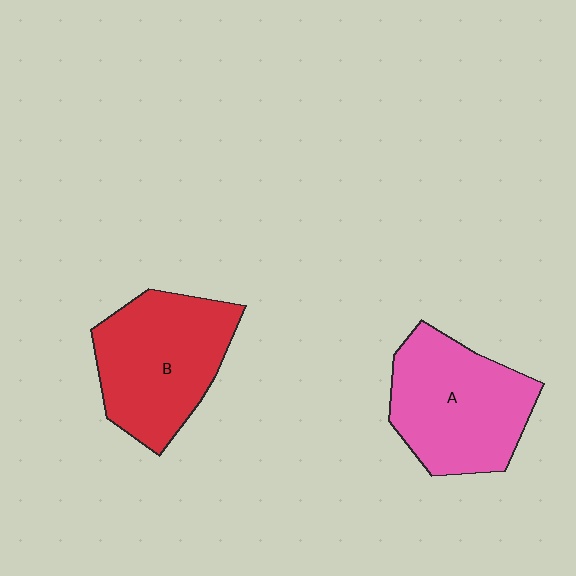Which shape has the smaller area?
Shape A (pink).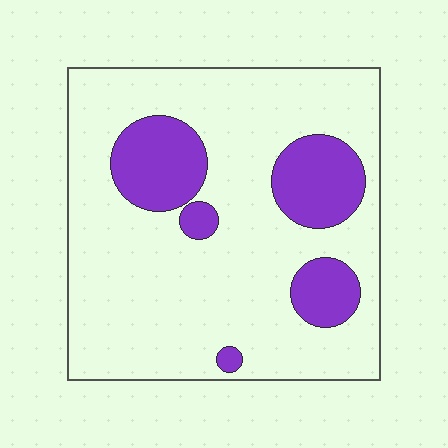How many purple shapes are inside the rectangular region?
5.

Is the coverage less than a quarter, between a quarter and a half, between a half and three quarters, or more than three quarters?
Less than a quarter.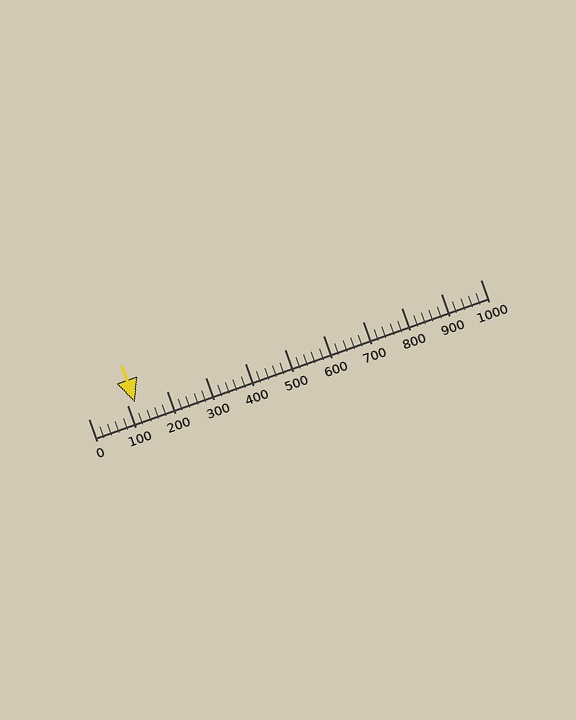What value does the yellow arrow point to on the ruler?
The yellow arrow points to approximately 120.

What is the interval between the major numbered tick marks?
The major tick marks are spaced 100 units apart.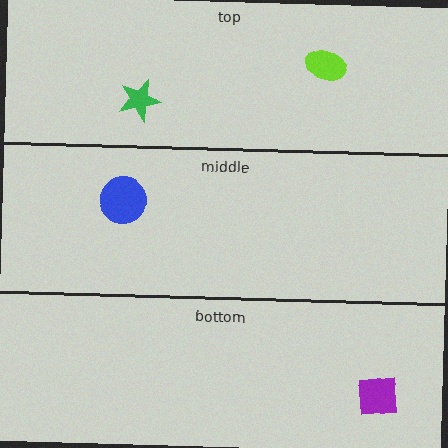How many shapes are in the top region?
2.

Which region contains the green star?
The top region.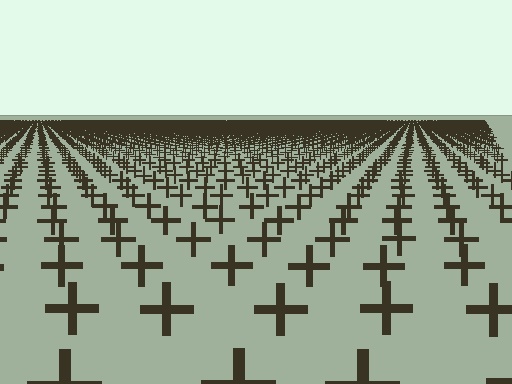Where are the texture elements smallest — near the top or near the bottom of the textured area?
Near the top.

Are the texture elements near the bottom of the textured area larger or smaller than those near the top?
Larger. Near the bottom, elements are closer to the viewer and appear at a bigger on-screen size.